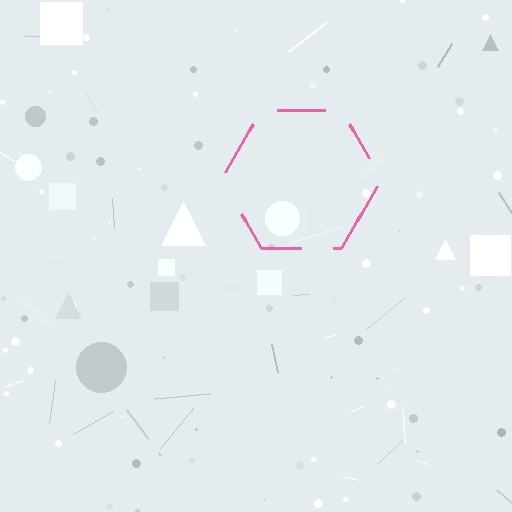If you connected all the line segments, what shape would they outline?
They would outline a hexagon.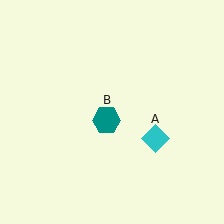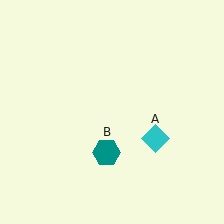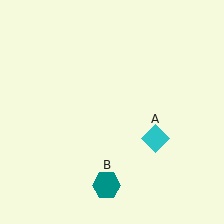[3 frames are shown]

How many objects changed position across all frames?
1 object changed position: teal hexagon (object B).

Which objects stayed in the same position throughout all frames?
Cyan diamond (object A) remained stationary.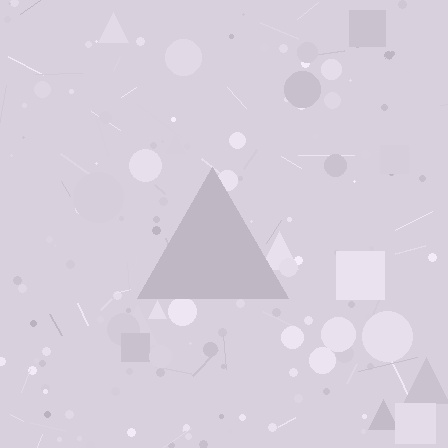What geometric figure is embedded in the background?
A triangle is embedded in the background.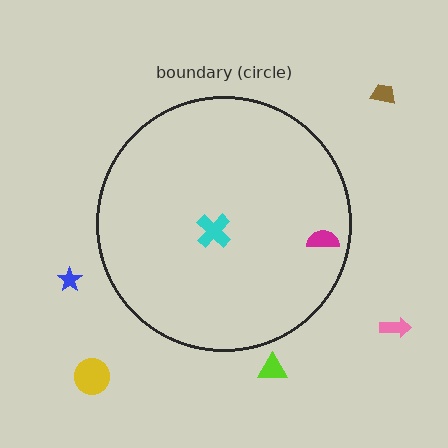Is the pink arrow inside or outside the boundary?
Outside.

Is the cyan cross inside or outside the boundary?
Inside.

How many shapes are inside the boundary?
2 inside, 5 outside.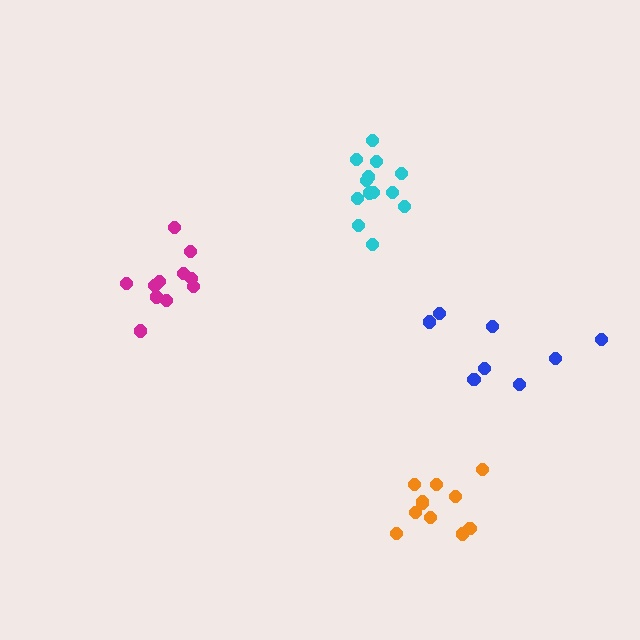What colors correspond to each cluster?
The clusters are colored: cyan, orange, magenta, blue.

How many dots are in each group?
Group 1: 13 dots, Group 2: 11 dots, Group 3: 11 dots, Group 4: 8 dots (43 total).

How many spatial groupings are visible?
There are 4 spatial groupings.